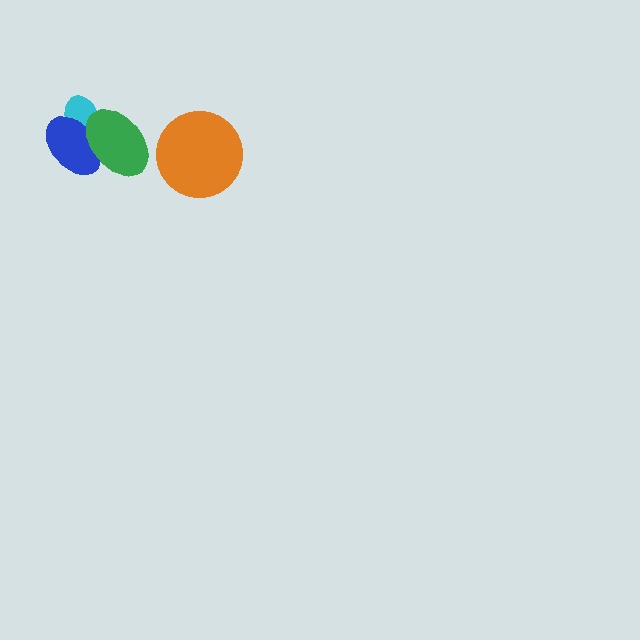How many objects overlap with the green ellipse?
2 objects overlap with the green ellipse.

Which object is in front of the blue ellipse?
The green ellipse is in front of the blue ellipse.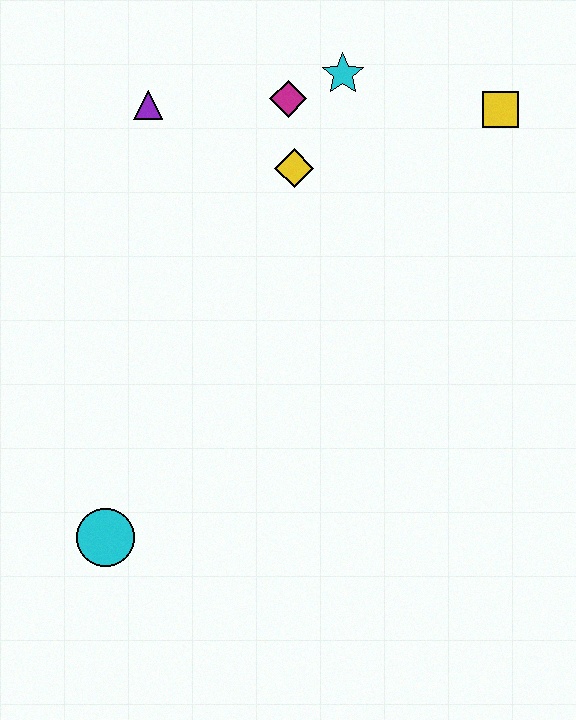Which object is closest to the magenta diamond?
The cyan star is closest to the magenta diamond.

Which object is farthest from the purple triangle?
The cyan circle is farthest from the purple triangle.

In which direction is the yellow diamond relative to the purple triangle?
The yellow diamond is to the right of the purple triangle.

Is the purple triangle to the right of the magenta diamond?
No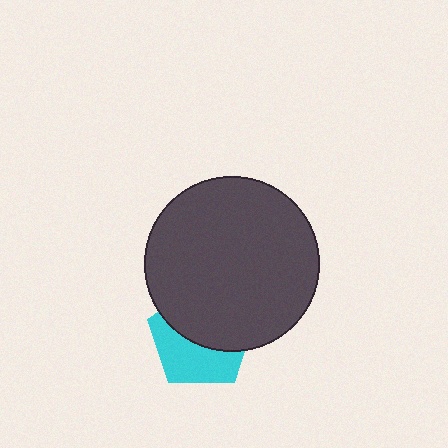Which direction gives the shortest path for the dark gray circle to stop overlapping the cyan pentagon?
Moving up gives the shortest separation.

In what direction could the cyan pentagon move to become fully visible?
The cyan pentagon could move down. That would shift it out from behind the dark gray circle entirely.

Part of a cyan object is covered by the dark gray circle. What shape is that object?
It is a pentagon.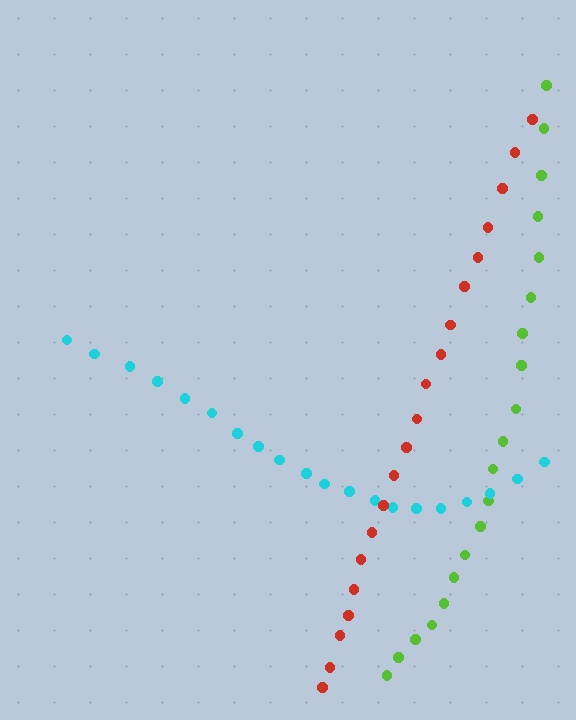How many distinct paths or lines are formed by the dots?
There are 3 distinct paths.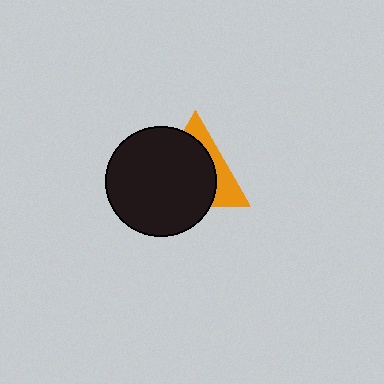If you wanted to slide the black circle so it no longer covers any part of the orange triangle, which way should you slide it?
Slide it toward the lower-left — that is the most direct way to separate the two shapes.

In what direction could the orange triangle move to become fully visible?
The orange triangle could move toward the upper-right. That would shift it out from behind the black circle entirely.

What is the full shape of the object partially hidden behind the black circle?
The partially hidden object is an orange triangle.